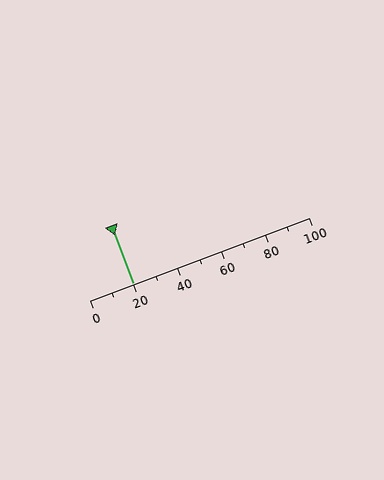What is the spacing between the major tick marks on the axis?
The major ticks are spaced 20 apart.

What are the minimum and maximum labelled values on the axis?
The axis runs from 0 to 100.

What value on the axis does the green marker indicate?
The marker indicates approximately 20.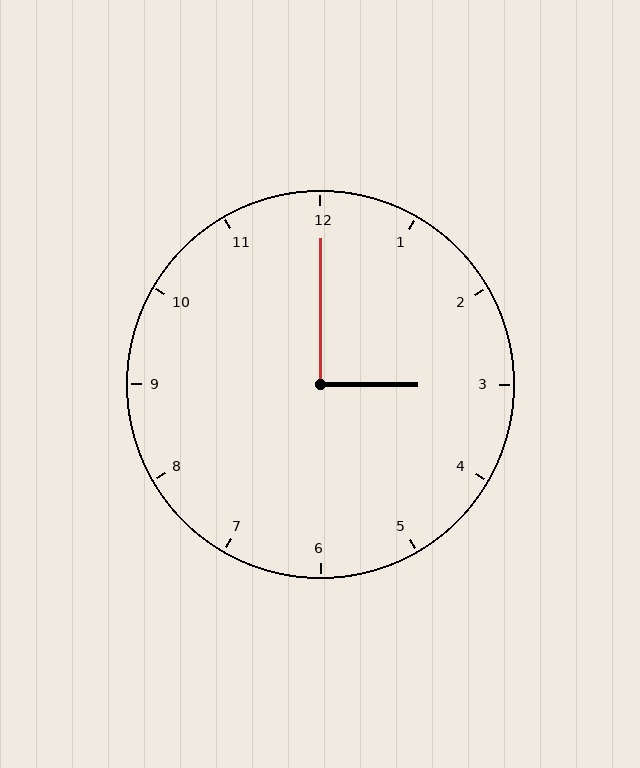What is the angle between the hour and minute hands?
Approximately 90 degrees.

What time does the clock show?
3:00.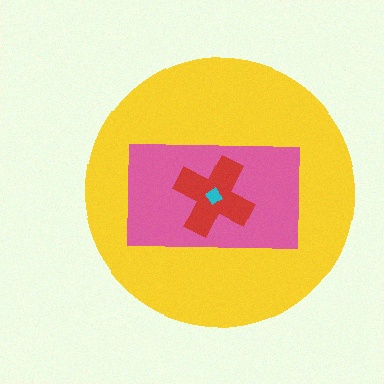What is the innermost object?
The cyan diamond.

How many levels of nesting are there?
4.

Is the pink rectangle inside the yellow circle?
Yes.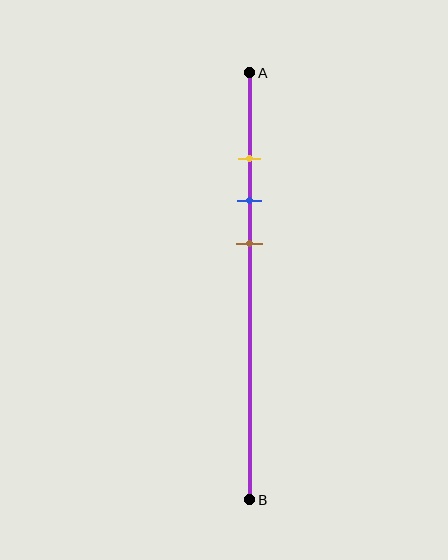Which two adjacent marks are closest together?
The yellow and blue marks are the closest adjacent pair.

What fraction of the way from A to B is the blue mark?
The blue mark is approximately 30% (0.3) of the way from A to B.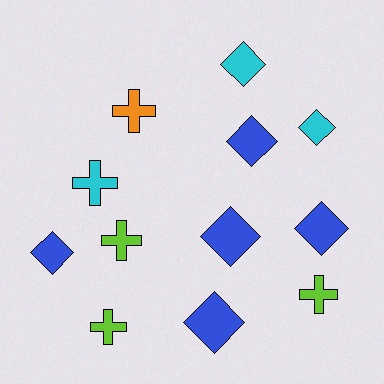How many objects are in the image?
There are 12 objects.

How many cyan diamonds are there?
There are 2 cyan diamonds.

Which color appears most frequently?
Blue, with 5 objects.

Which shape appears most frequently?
Diamond, with 7 objects.